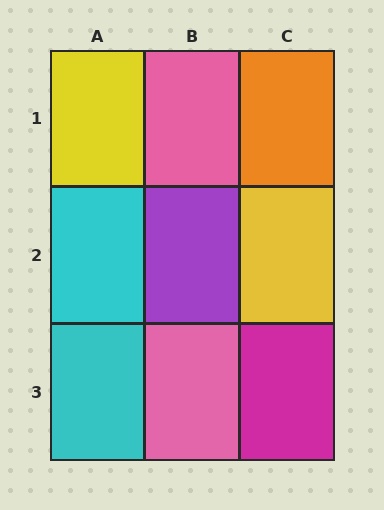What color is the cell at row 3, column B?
Pink.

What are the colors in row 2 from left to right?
Cyan, purple, yellow.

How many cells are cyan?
2 cells are cyan.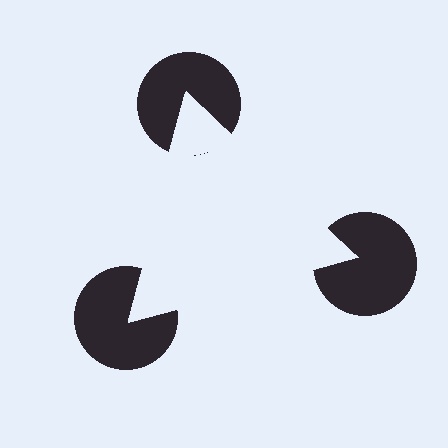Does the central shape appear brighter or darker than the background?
It typically appears slightly brighter than the background, even though no actual brightness change is drawn.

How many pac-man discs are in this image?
There are 3 — one at each vertex of the illusory triangle.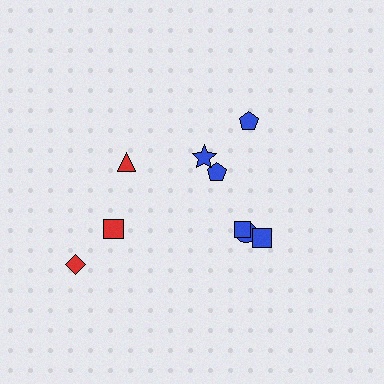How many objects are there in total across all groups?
There are 9 objects.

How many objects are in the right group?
There are 6 objects.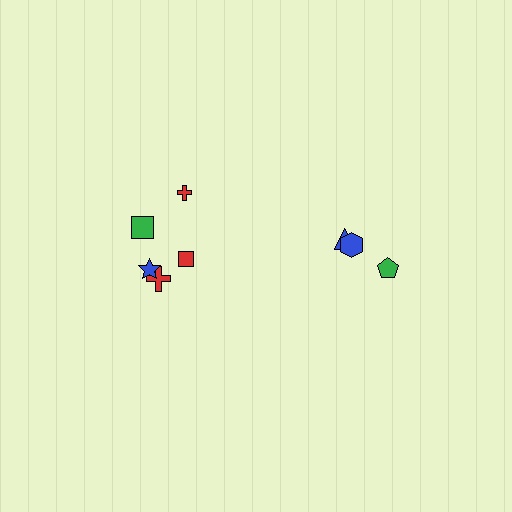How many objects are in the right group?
There are 3 objects.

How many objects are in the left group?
There are 5 objects.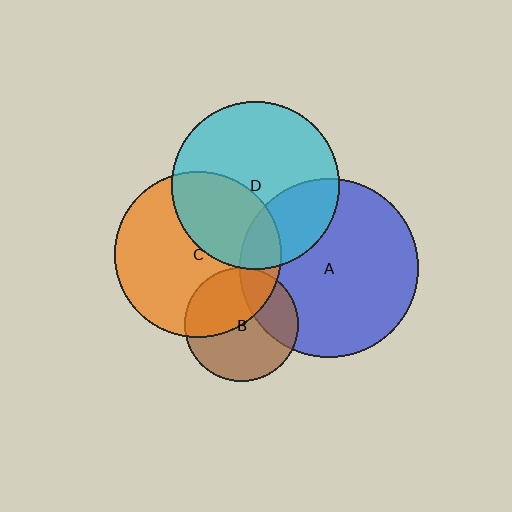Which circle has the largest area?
Circle A (blue).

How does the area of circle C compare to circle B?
Approximately 2.1 times.